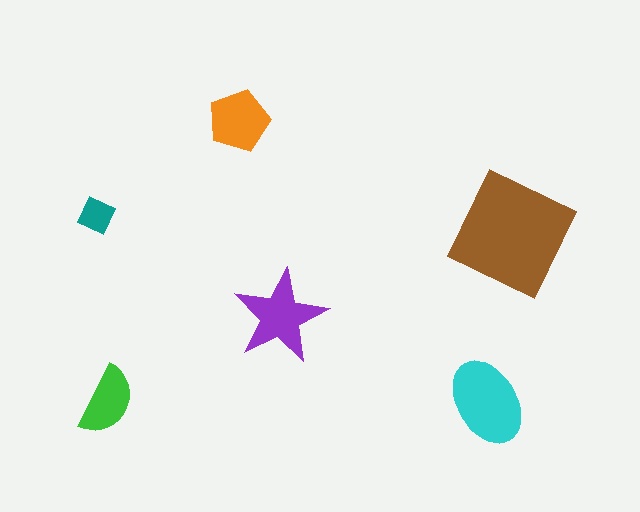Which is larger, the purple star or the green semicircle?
The purple star.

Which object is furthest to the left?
The teal diamond is leftmost.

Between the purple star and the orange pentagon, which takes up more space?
The purple star.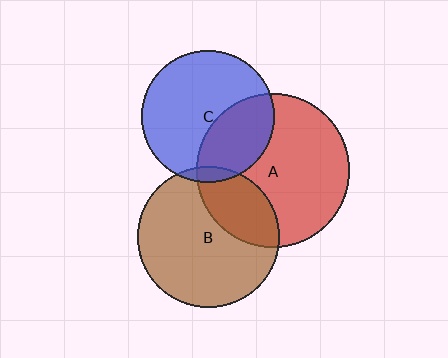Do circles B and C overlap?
Yes.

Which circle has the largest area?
Circle A (red).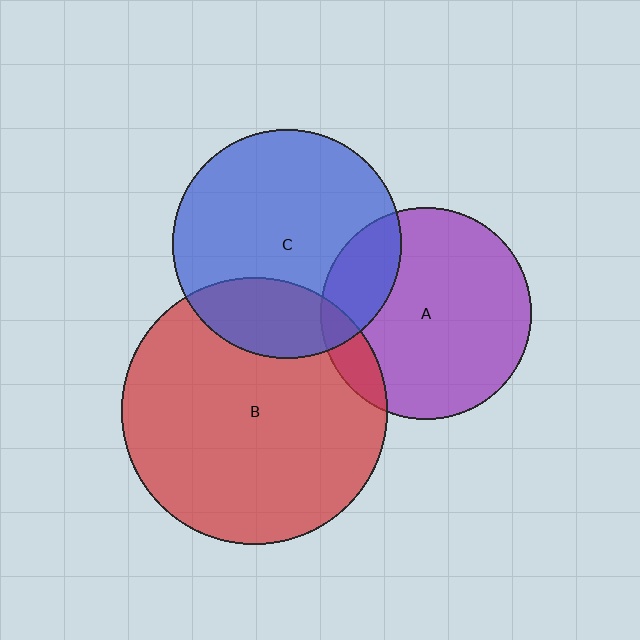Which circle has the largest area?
Circle B (red).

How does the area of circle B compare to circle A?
Approximately 1.6 times.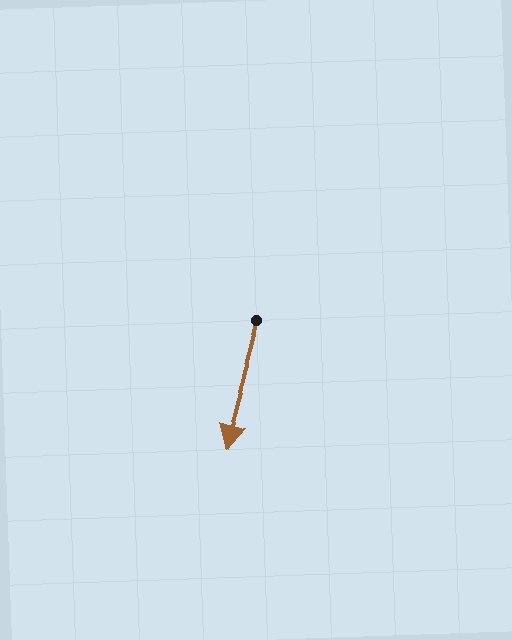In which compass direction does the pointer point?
South.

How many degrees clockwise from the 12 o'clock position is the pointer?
Approximately 195 degrees.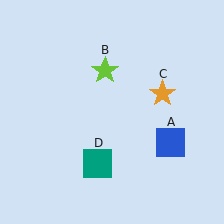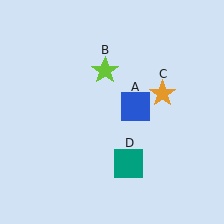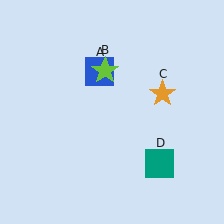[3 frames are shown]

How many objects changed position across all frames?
2 objects changed position: blue square (object A), teal square (object D).